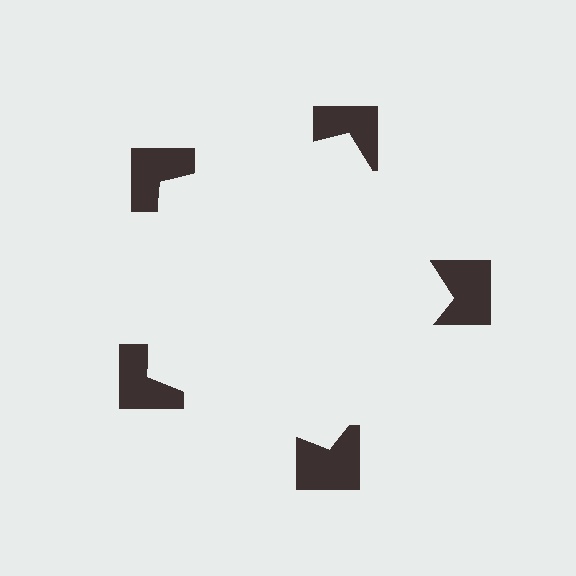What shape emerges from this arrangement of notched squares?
An illusory pentagon — its edges are inferred from the aligned wedge cuts in the notched squares, not physically drawn.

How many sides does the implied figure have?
5 sides.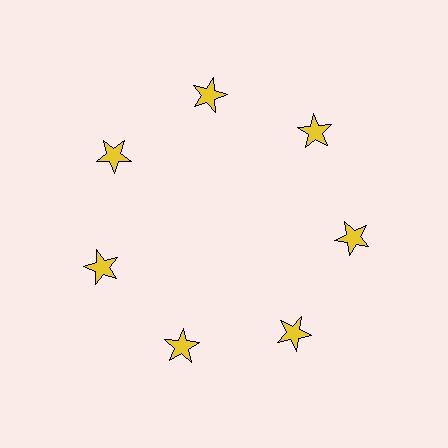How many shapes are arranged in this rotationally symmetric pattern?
There are 7 shapes, arranged in 7 groups of 1.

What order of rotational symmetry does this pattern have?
This pattern has 7-fold rotational symmetry.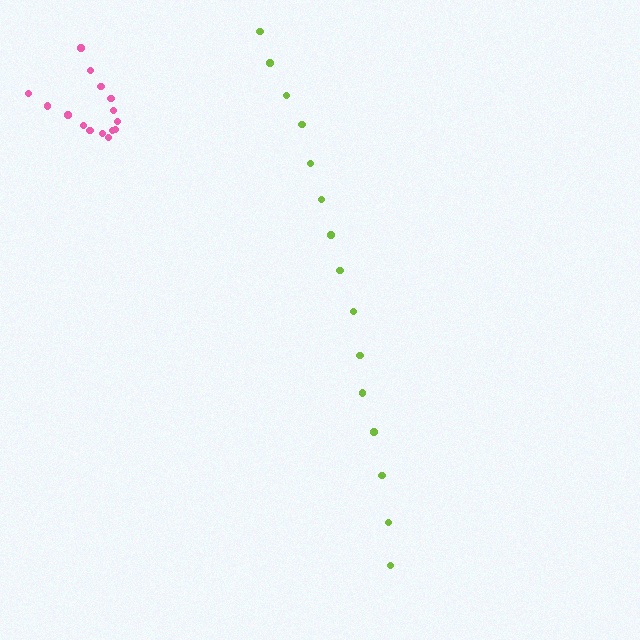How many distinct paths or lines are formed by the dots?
There are 2 distinct paths.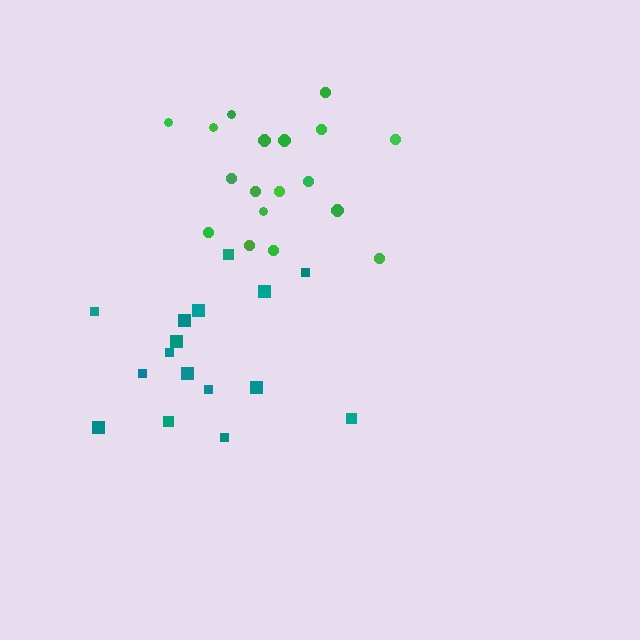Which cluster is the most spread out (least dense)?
Teal.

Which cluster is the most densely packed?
Green.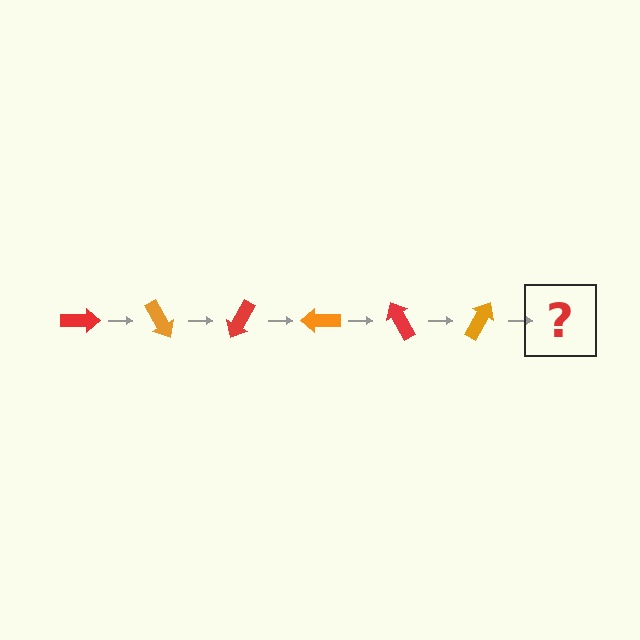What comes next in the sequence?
The next element should be a red arrow, rotated 360 degrees from the start.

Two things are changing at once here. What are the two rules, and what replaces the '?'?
The two rules are that it rotates 60 degrees each step and the color cycles through red and orange. The '?' should be a red arrow, rotated 360 degrees from the start.